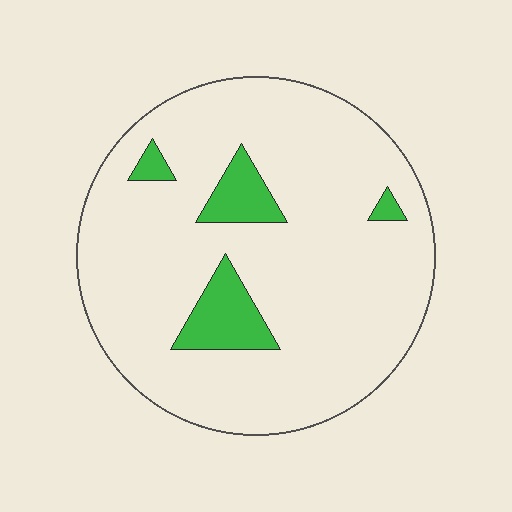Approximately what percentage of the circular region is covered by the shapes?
Approximately 10%.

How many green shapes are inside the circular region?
4.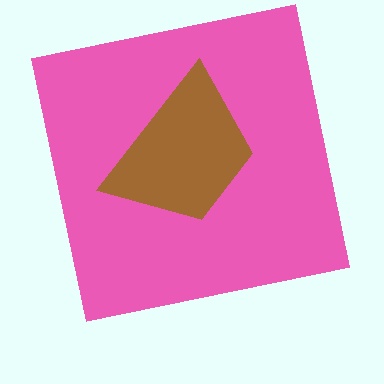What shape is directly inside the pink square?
The brown trapezoid.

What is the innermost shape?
The brown trapezoid.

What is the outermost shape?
The pink square.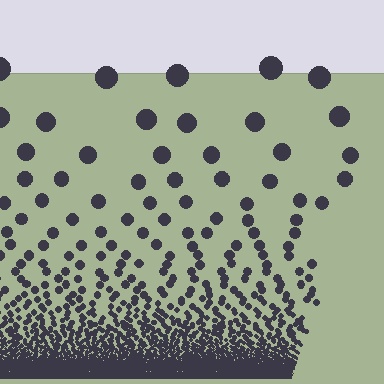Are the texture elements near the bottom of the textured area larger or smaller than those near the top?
Smaller. The gradient is inverted — elements near the bottom are smaller and denser.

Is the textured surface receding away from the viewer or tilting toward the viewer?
The surface appears to tilt toward the viewer. Texture elements get larger and sparser toward the top.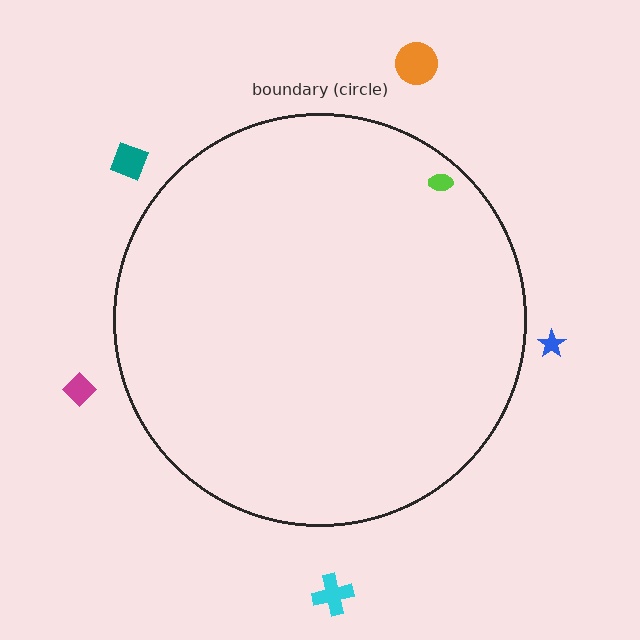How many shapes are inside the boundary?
1 inside, 5 outside.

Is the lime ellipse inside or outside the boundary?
Inside.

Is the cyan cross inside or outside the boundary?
Outside.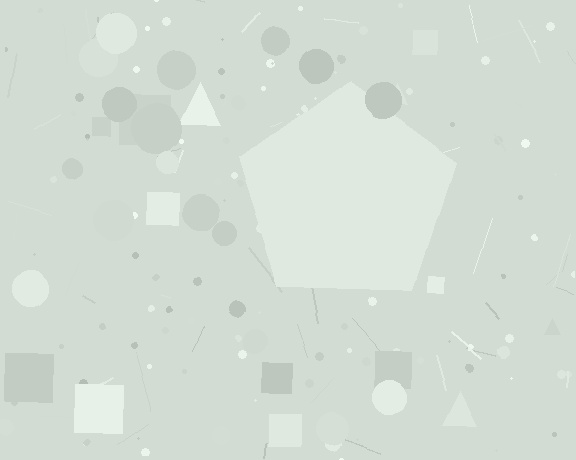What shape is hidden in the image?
A pentagon is hidden in the image.